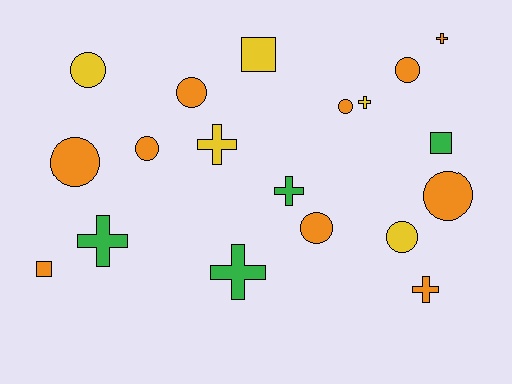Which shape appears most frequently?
Circle, with 9 objects.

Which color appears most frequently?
Orange, with 10 objects.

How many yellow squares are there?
There is 1 yellow square.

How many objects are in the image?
There are 19 objects.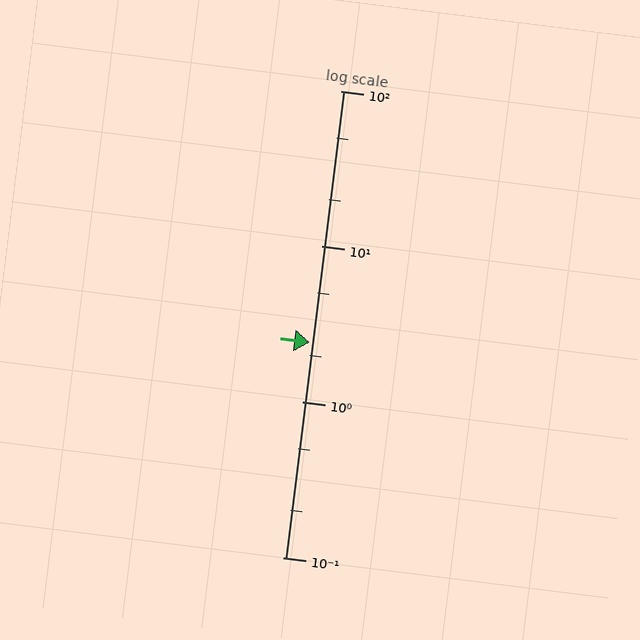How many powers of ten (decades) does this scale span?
The scale spans 3 decades, from 0.1 to 100.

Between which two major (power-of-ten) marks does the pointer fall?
The pointer is between 1 and 10.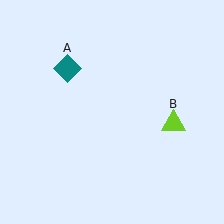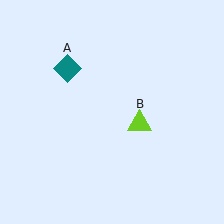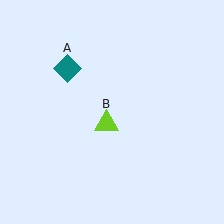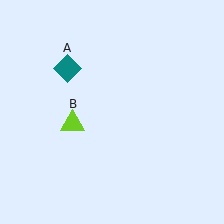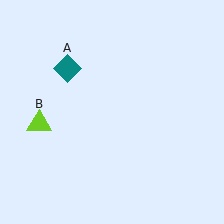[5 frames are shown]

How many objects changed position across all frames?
1 object changed position: lime triangle (object B).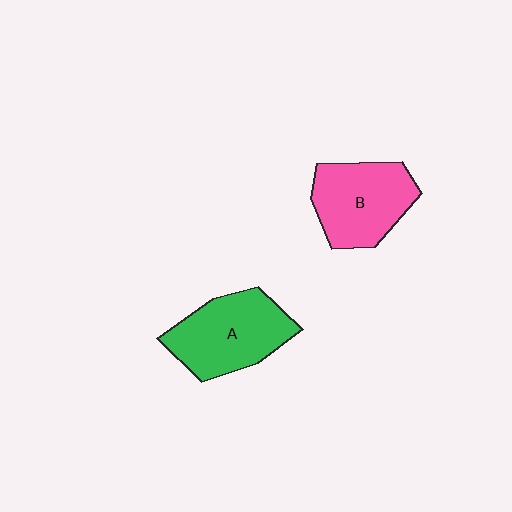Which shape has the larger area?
Shape A (green).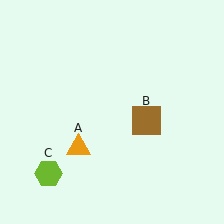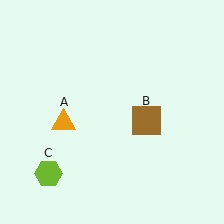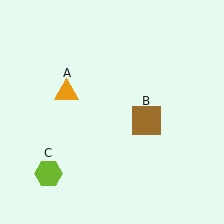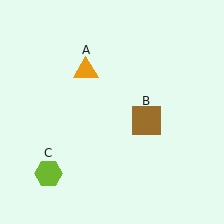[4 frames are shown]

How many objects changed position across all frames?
1 object changed position: orange triangle (object A).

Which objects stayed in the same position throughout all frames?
Brown square (object B) and lime hexagon (object C) remained stationary.